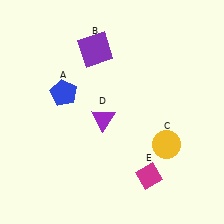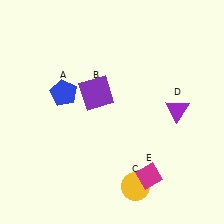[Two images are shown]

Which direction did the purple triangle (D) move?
The purple triangle (D) moved right.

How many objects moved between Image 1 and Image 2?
3 objects moved between the two images.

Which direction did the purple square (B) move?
The purple square (B) moved down.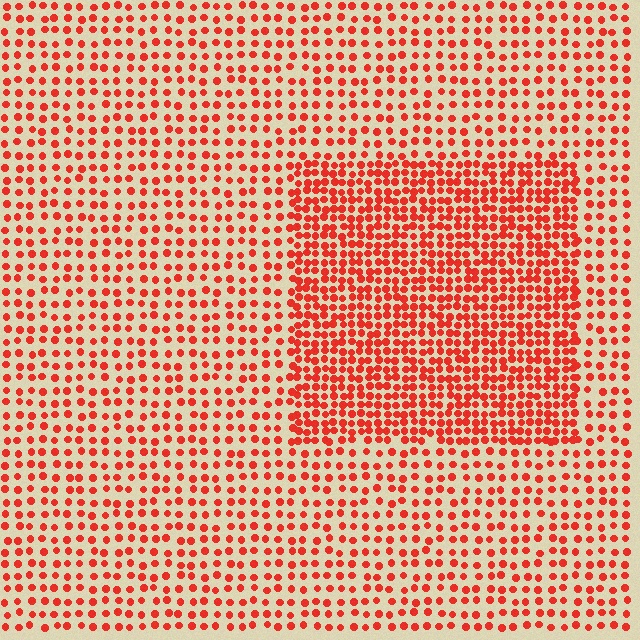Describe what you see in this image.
The image contains small red elements arranged at two different densities. A rectangle-shaped region is visible where the elements are more densely packed than the surrounding area.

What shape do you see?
I see a rectangle.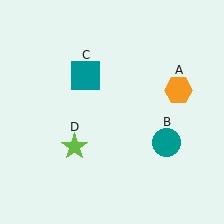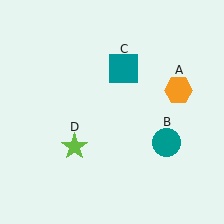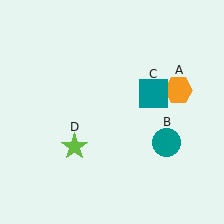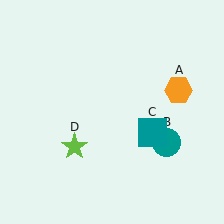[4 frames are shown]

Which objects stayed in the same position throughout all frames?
Orange hexagon (object A) and teal circle (object B) and lime star (object D) remained stationary.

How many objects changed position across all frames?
1 object changed position: teal square (object C).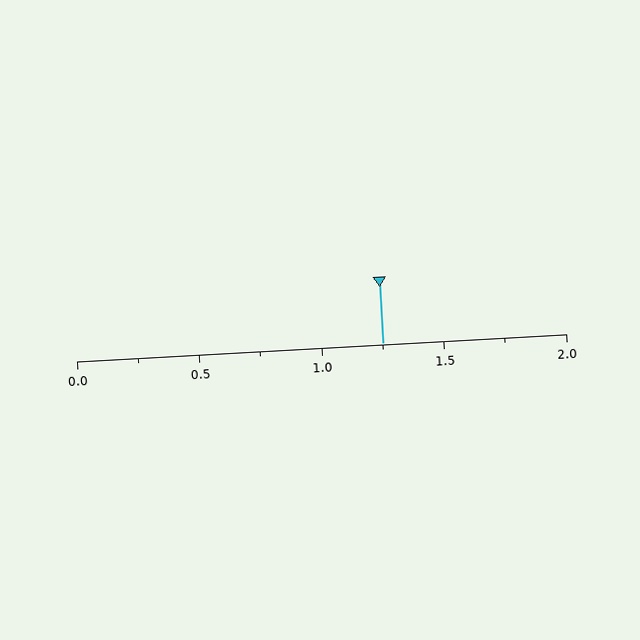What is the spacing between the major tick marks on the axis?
The major ticks are spaced 0.5 apart.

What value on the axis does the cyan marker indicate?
The marker indicates approximately 1.25.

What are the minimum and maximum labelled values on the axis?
The axis runs from 0.0 to 2.0.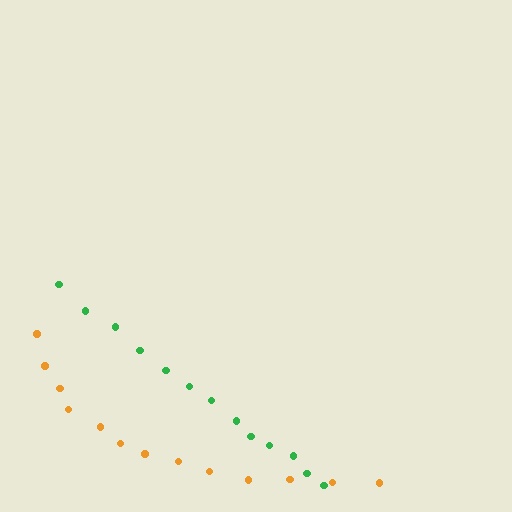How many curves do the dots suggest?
There are 2 distinct paths.